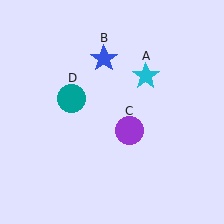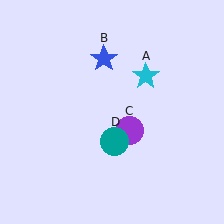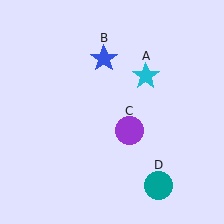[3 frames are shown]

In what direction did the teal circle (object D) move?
The teal circle (object D) moved down and to the right.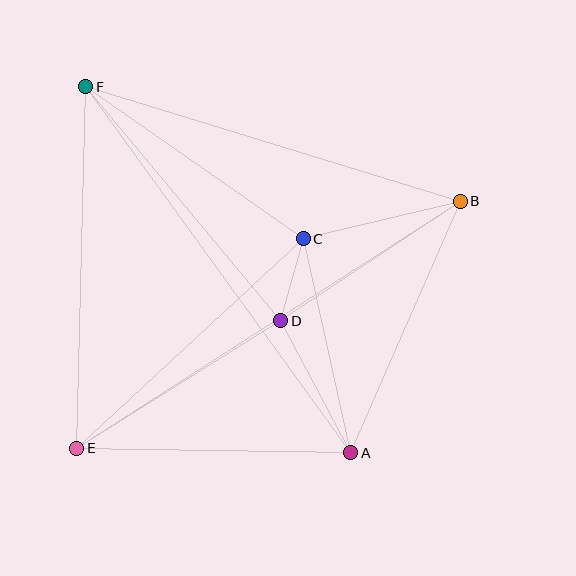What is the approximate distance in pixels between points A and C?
The distance between A and C is approximately 219 pixels.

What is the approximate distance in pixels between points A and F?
The distance between A and F is approximately 452 pixels.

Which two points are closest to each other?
Points C and D are closest to each other.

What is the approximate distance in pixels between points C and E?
The distance between C and E is approximately 309 pixels.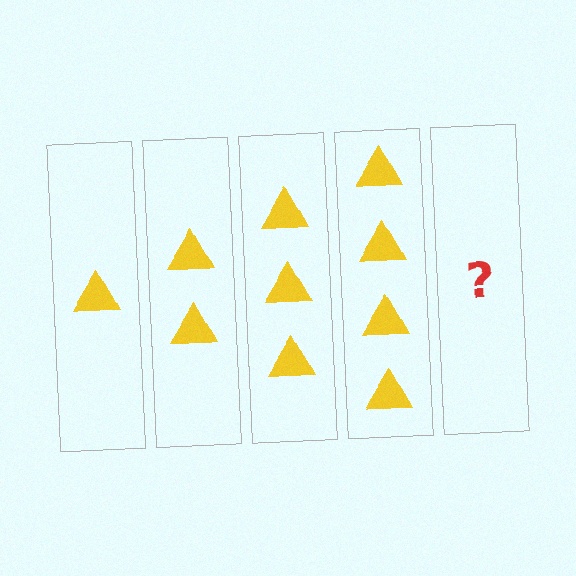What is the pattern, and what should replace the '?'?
The pattern is that each step adds one more triangle. The '?' should be 5 triangles.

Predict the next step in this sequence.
The next step is 5 triangles.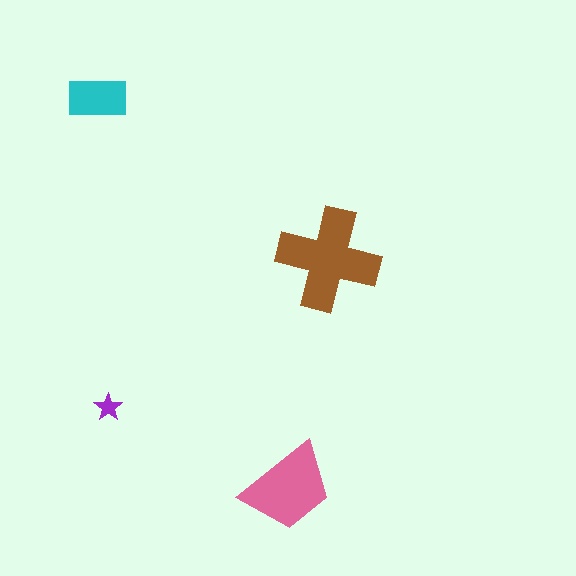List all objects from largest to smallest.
The brown cross, the pink trapezoid, the cyan rectangle, the purple star.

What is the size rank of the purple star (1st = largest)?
4th.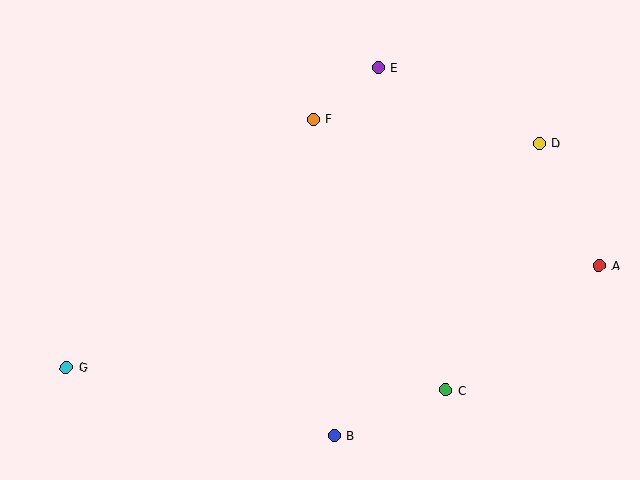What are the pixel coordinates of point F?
Point F is at (313, 119).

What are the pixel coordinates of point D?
Point D is at (539, 144).